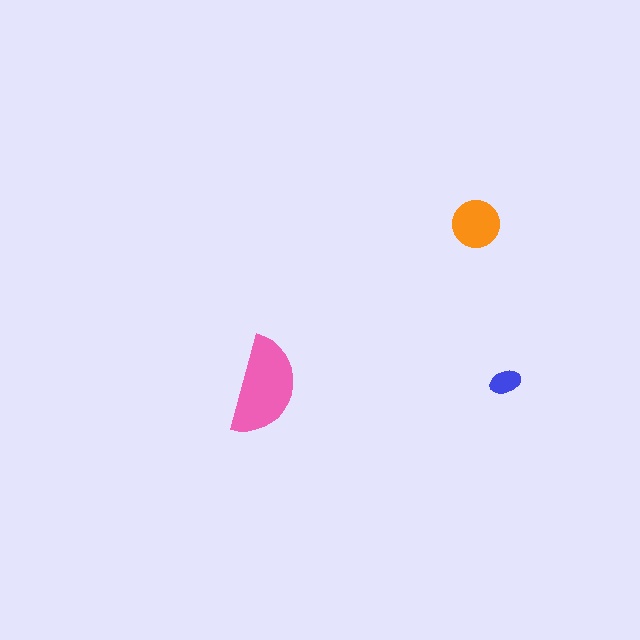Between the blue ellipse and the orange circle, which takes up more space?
The orange circle.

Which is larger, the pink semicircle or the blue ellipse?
The pink semicircle.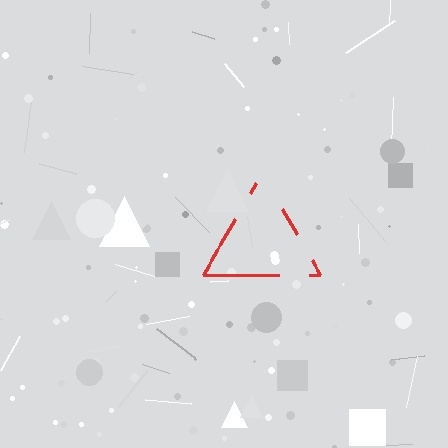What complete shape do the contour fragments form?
The contour fragments form a triangle.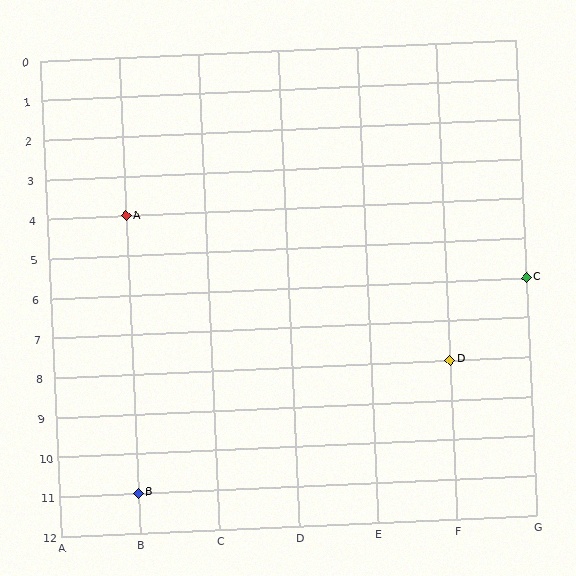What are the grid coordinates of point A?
Point A is at grid coordinates (B, 4).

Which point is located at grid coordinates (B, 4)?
Point A is at (B, 4).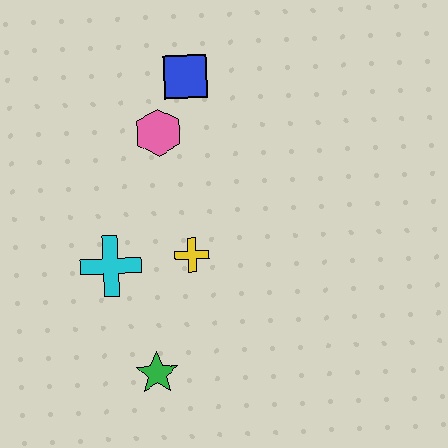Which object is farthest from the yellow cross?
The blue square is farthest from the yellow cross.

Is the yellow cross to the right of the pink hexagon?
Yes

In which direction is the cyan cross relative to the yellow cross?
The cyan cross is to the left of the yellow cross.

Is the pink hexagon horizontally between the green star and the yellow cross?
Yes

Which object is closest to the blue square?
The pink hexagon is closest to the blue square.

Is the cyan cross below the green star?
No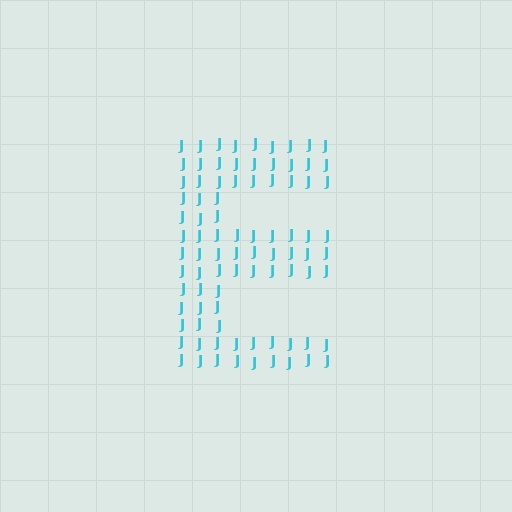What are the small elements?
The small elements are letter J's.